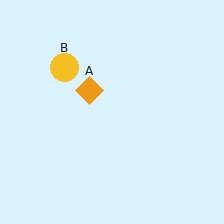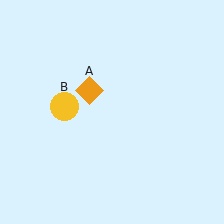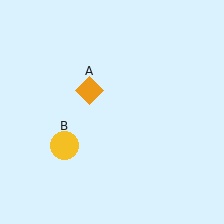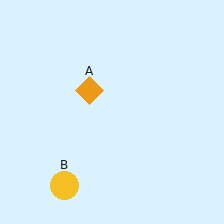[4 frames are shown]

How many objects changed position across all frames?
1 object changed position: yellow circle (object B).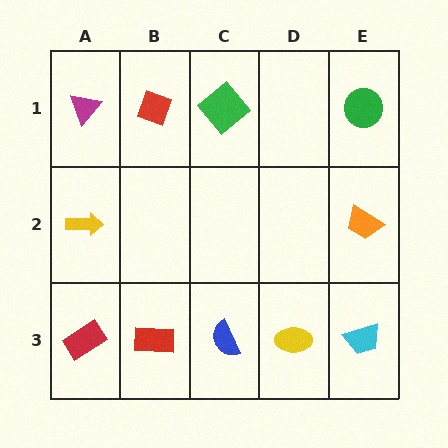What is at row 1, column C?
A green diamond.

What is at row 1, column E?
A green circle.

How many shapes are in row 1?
4 shapes.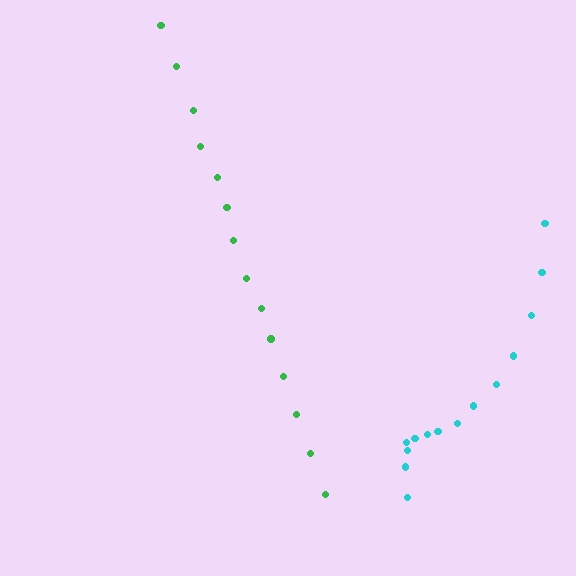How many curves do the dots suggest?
There are 2 distinct paths.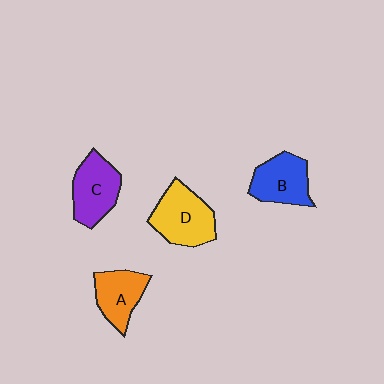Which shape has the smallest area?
Shape A (orange).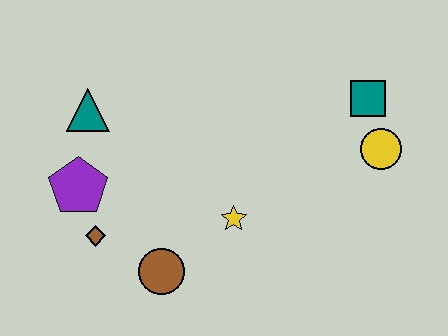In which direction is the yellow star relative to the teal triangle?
The yellow star is to the right of the teal triangle.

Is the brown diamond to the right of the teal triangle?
Yes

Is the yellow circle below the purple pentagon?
No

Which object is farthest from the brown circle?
The teal square is farthest from the brown circle.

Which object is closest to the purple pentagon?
The brown diamond is closest to the purple pentagon.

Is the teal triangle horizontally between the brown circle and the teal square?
No